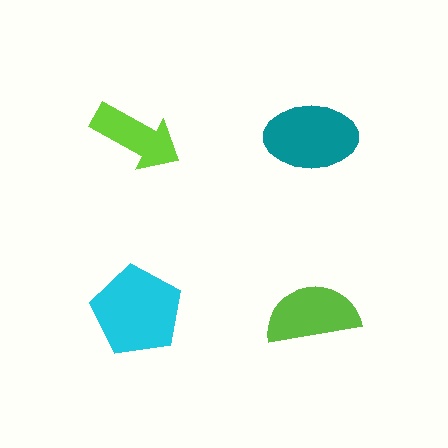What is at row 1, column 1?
A lime arrow.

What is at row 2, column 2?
A lime semicircle.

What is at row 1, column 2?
A teal ellipse.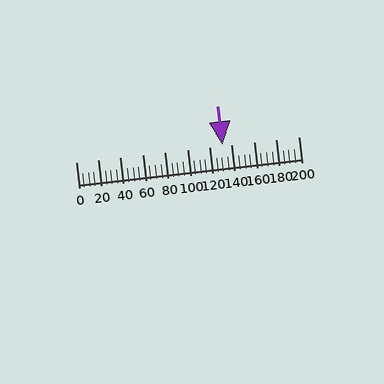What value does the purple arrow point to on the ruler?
The purple arrow points to approximately 132.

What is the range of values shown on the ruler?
The ruler shows values from 0 to 200.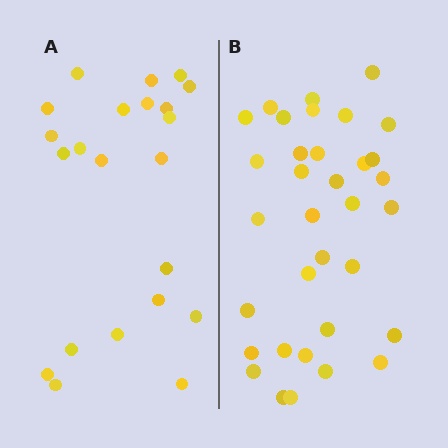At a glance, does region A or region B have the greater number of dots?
Region B (the right region) has more dots.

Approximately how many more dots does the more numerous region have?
Region B has roughly 12 or so more dots than region A.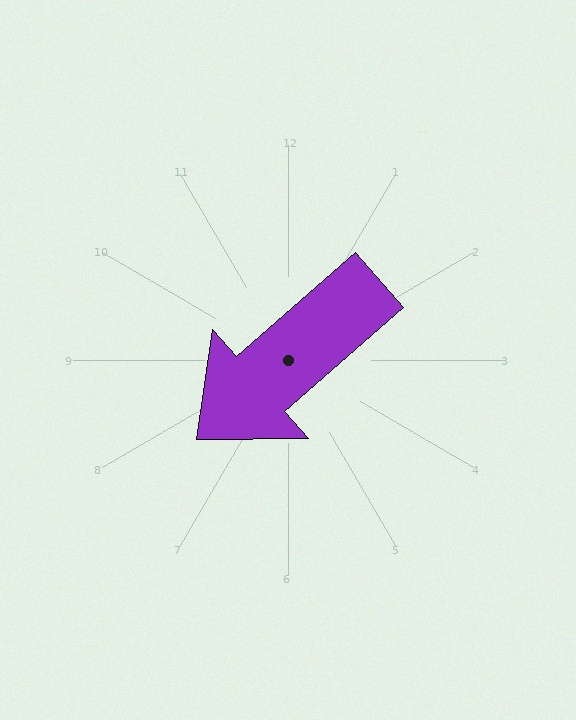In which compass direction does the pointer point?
Southwest.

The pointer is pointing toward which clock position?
Roughly 8 o'clock.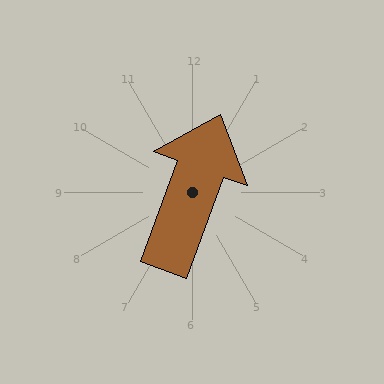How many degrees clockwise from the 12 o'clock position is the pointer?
Approximately 20 degrees.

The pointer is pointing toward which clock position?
Roughly 1 o'clock.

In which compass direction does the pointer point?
North.